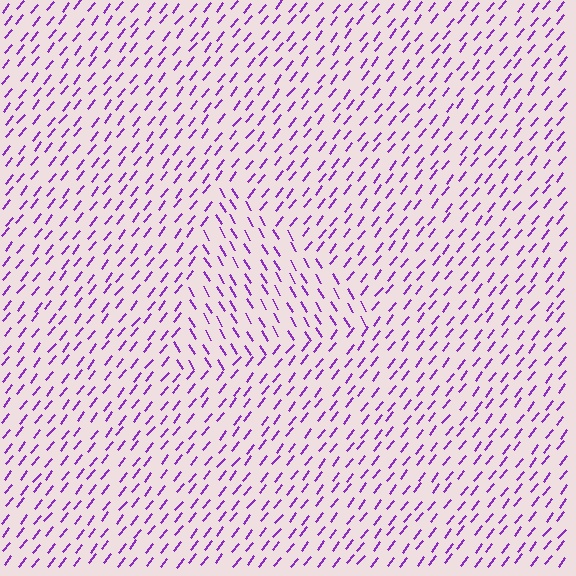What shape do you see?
I see a triangle.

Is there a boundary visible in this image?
Yes, there is a texture boundary formed by a change in line orientation.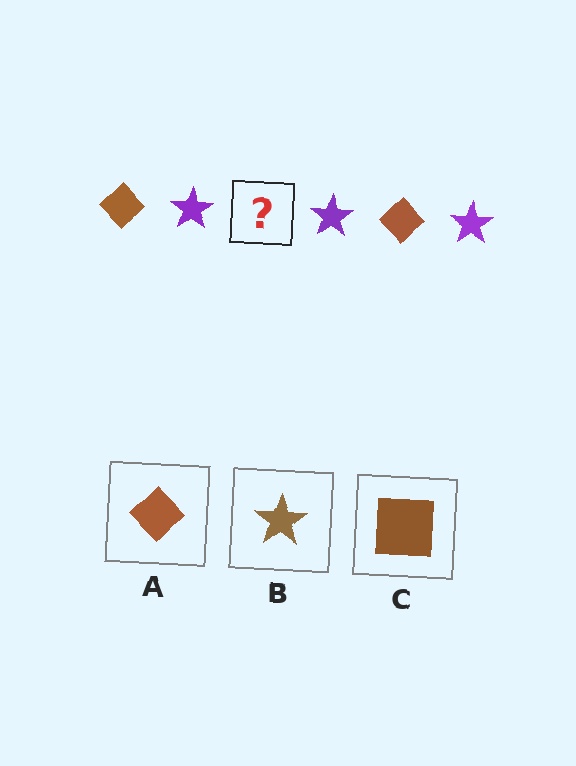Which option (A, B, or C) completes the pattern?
A.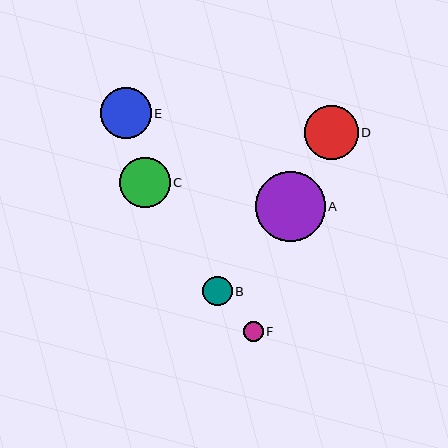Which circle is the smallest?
Circle F is the smallest with a size of approximately 20 pixels.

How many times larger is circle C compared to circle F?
Circle C is approximately 2.5 times the size of circle F.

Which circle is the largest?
Circle A is the largest with a size of approximately 70 pixels.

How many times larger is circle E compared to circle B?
Circle E is approximately 1.7 times the size of circle B.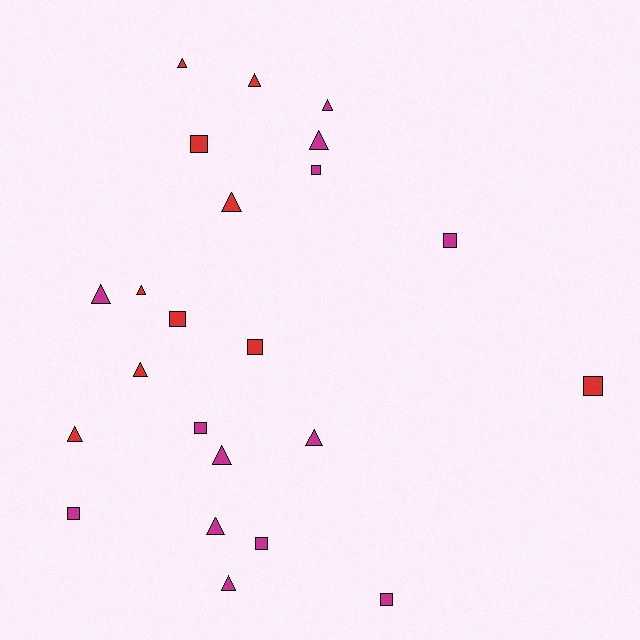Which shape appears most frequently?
Triangle, with 13 objects.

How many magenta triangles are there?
There are 7 magenta triangles.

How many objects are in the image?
There are 23 objects.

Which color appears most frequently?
Magenta, with 13 objects.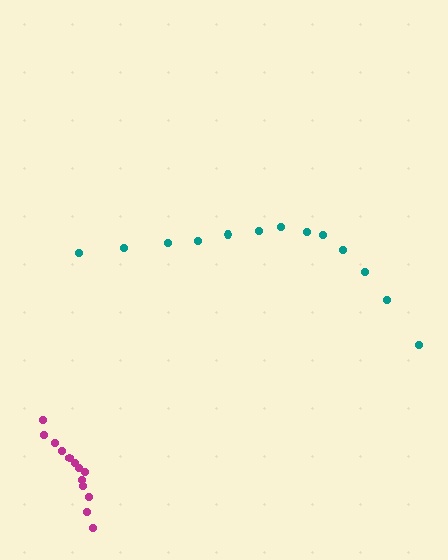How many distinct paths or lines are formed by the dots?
There are 2 distinct paths.